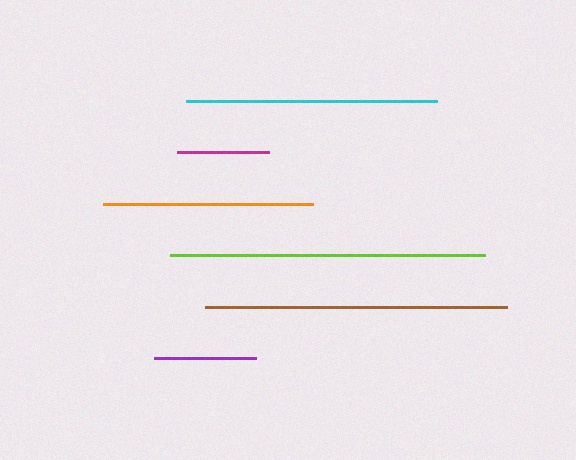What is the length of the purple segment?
The purple segment is approximately 101 pixels long.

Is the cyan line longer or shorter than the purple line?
The cyan line is longer than the purple line.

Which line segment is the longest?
The lime line is the longest at approximately 316 pixels.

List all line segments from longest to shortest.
From longest to shortest: lime, brown, cyan, orange, purple, magenta.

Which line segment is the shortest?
The magenta line is the shortest at approximately 92 pixels.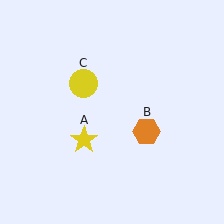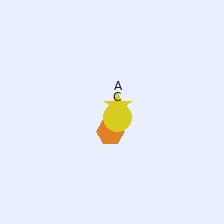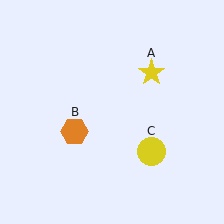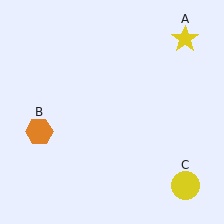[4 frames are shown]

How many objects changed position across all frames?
3 objects changed position: yellow star (object A), orange hexagon (object B), yellow circle (object C).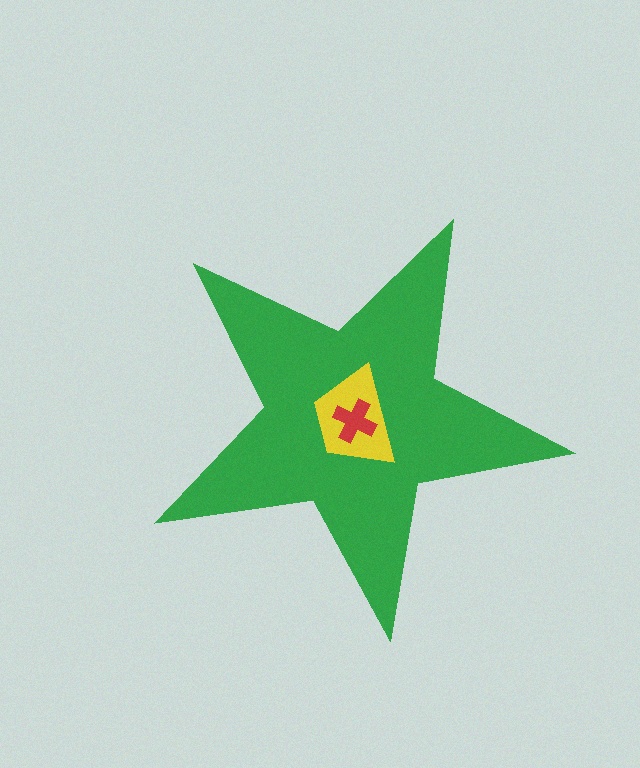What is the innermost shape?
The red cross.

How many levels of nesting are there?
3.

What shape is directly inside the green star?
The yellow trapezoid.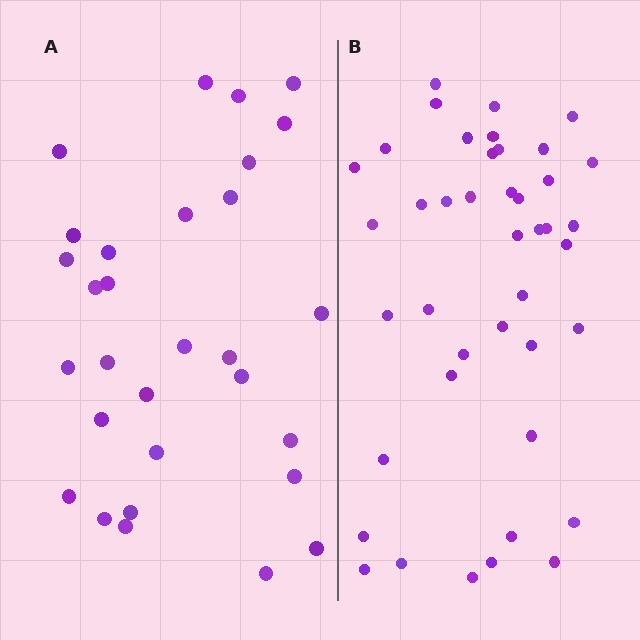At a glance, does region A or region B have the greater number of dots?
Region B (the right region) has more dots.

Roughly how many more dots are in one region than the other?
Region B has roughly 12 or so more dots than region A.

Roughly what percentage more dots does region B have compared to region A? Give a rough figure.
About 40% more.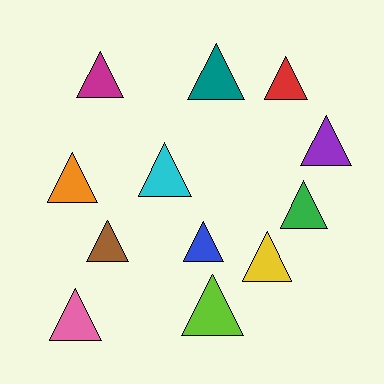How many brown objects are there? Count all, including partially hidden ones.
There is 1 brown object.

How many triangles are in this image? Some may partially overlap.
There are 12 triangles.